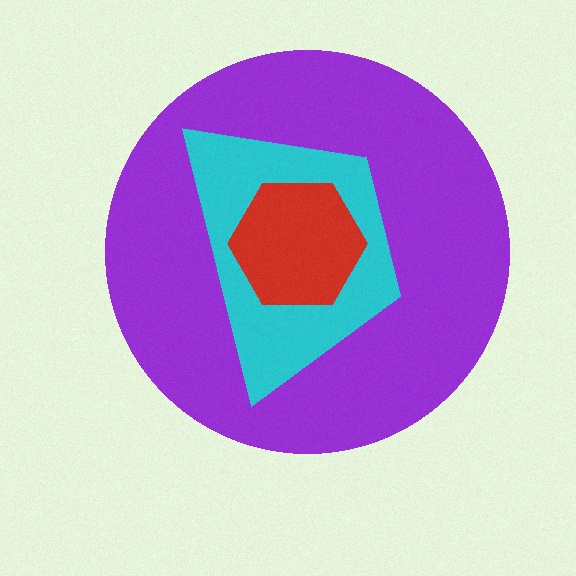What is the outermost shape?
The purple circle.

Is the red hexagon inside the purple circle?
Yes.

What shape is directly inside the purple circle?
The cyan trapezoid.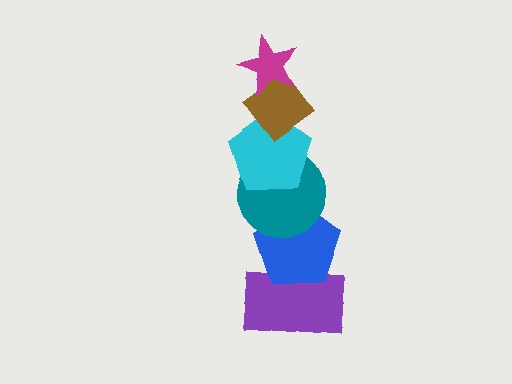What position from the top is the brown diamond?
The brown diamond is 2nd from the top.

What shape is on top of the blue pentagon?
The teal circle is on top of the blue pentagon.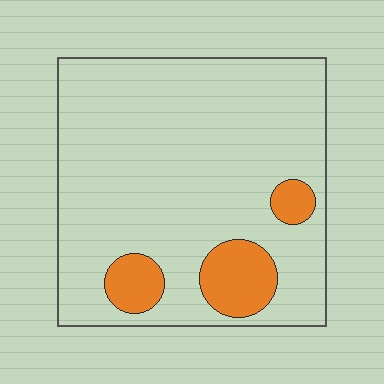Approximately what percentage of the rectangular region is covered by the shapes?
Approximately 15%.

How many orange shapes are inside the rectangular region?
3.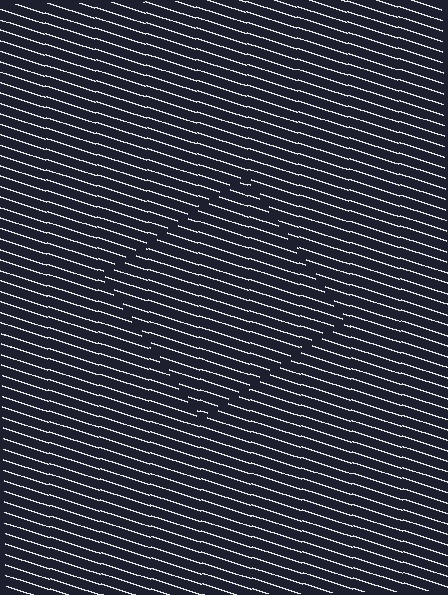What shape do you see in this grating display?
An illusory square. The interior of the shape contains the same grating, shifted by half a period — the contour is defined by the phase discontinuity where line-ends from the inner and outer gratings abut.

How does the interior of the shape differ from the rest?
The interior of the shape contains the same grating, shifted by half a period — the contour is defined by the phase discontinuity where line-ends from the inner and outer gratings abut.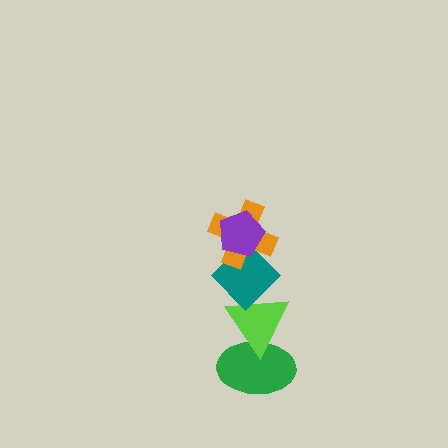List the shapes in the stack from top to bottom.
From top to bottom: the purple pentagon, the orange cross, the teal diamond, the lime triangle, the green ellipse.